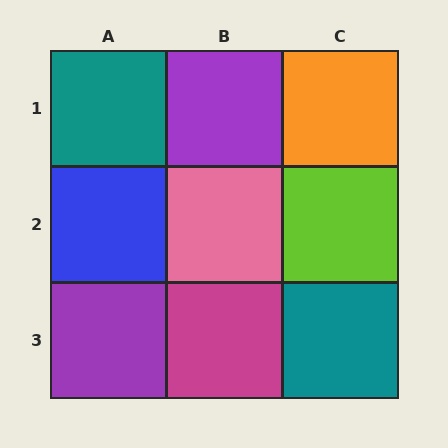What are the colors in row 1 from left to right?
Teal, purple, orange.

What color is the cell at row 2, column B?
Pink.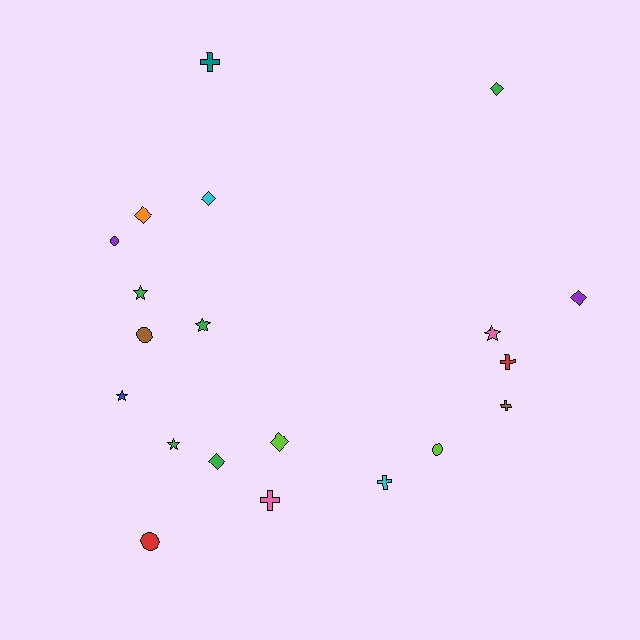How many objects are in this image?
There are 20 objects.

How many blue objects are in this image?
There is 1 blue object.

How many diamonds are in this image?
There are 6 diamonds.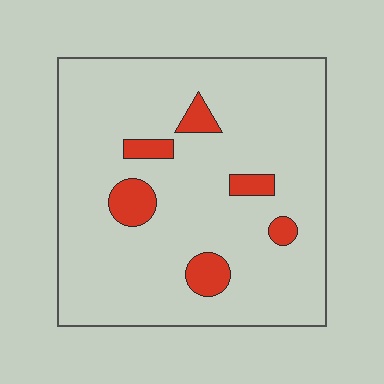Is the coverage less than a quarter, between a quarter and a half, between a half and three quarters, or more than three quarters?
Less than a quarter.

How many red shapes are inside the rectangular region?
6.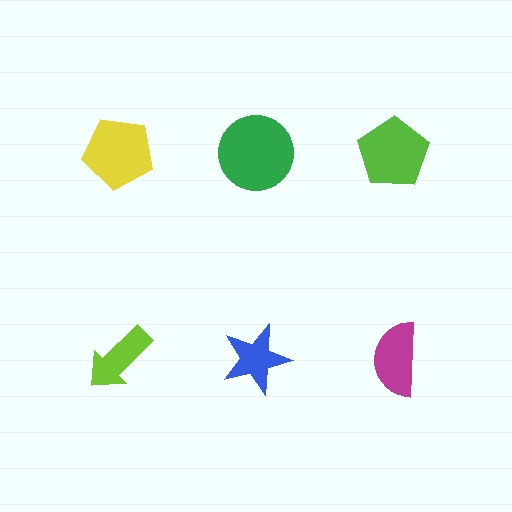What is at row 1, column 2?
A green circle.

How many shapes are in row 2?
3 shapes.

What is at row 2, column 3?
A magenta semicircle.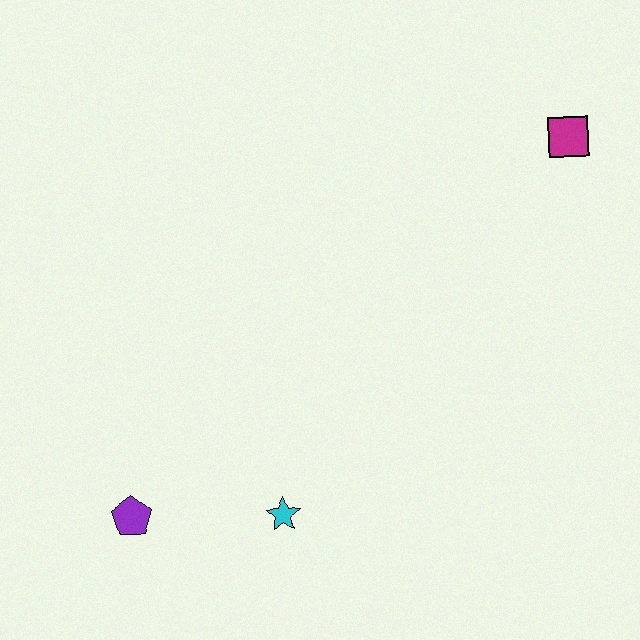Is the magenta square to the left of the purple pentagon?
No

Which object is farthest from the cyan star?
The magenta square is farthest from the cyan star.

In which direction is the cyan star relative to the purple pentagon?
The cyan star is to the right of the purple pentagon.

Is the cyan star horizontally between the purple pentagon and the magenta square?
Yes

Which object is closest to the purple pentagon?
The cyan star is closest to the purple pentagon.